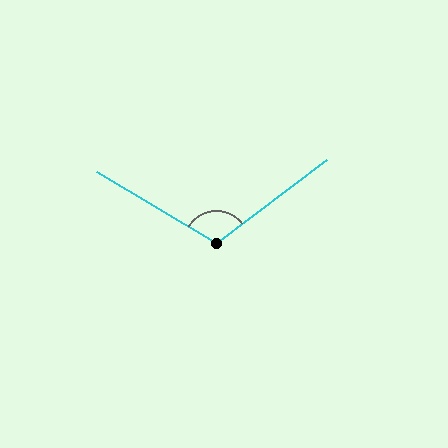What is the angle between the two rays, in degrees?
Approximately 112 degrees.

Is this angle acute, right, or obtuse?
It is obtuse.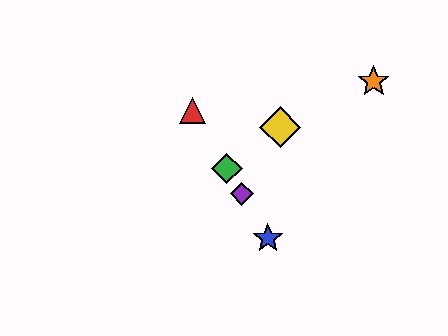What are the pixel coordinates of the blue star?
The blue star is at (268, 238).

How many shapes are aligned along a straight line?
4 shapes (the red triangle, the blue star, the green diamond, the purple diamond) are aligned along a straight line.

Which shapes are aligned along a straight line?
The red triangle, the blue star, the green diamond, the purple diamond are aligned along a straight line.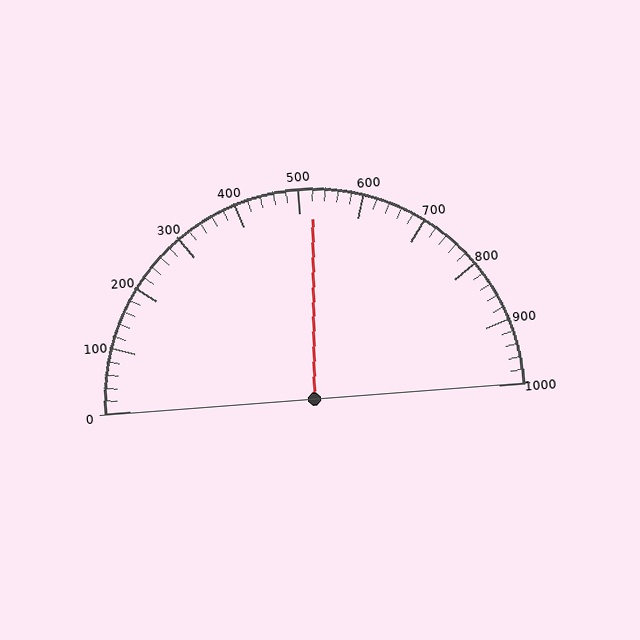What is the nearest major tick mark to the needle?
The nearest major tick mark is 500.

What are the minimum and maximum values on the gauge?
The gauge ranges from 0 to 1000.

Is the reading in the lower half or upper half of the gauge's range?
The reading is in the upper half of the range (0 to 1000).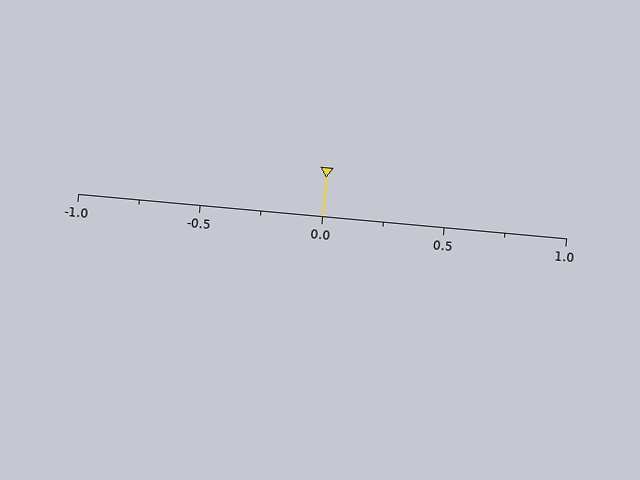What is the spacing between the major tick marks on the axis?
The major ticks are spaced 0.5 apart.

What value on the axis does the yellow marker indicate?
The marker indicates approximately 0.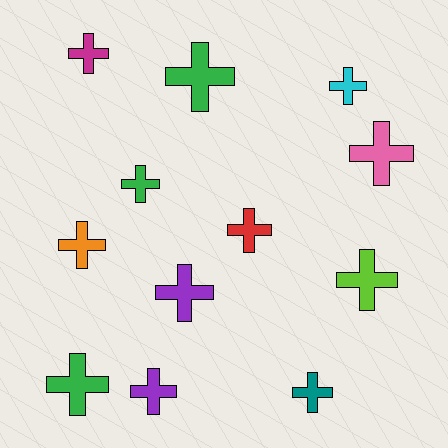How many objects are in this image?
There are 12 objects.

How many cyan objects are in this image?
There is 1 cyan object.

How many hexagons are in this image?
There are no hexagons.